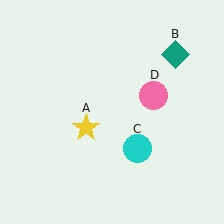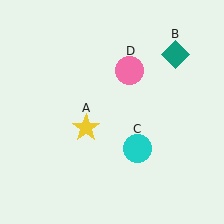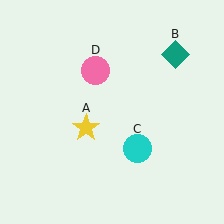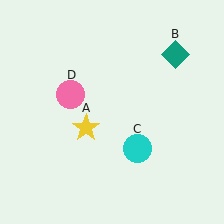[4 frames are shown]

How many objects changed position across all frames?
1 object changed position: pink circle (object D).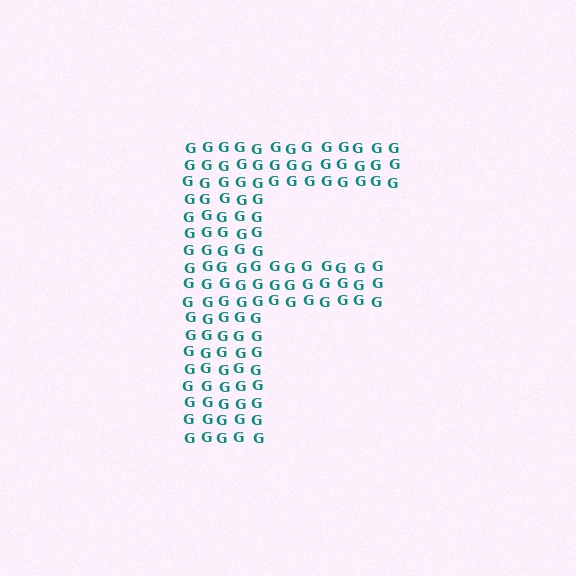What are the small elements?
The small elements are letter G's.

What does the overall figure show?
The overall figure shows the letter F.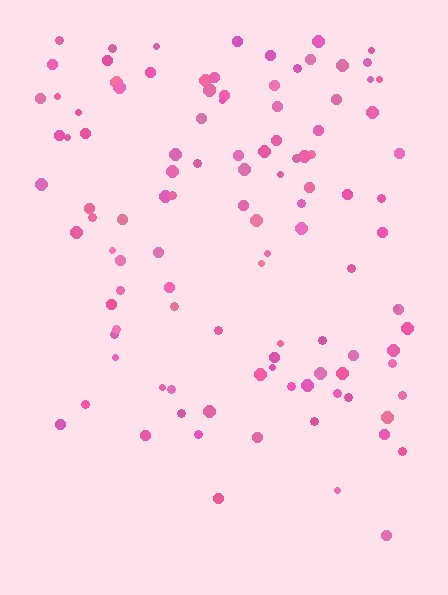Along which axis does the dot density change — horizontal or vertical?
Vertical.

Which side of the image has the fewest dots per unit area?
The bottom.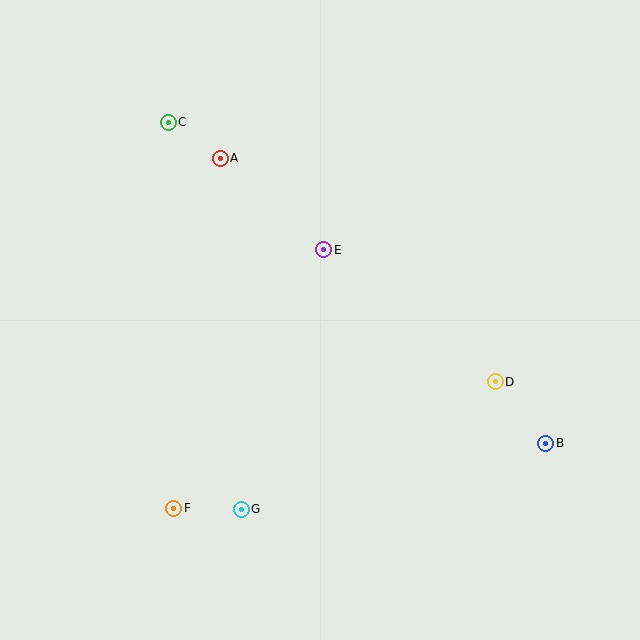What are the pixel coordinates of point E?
Point E is at (324, 250).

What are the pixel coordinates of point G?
Point G is at (241, 509).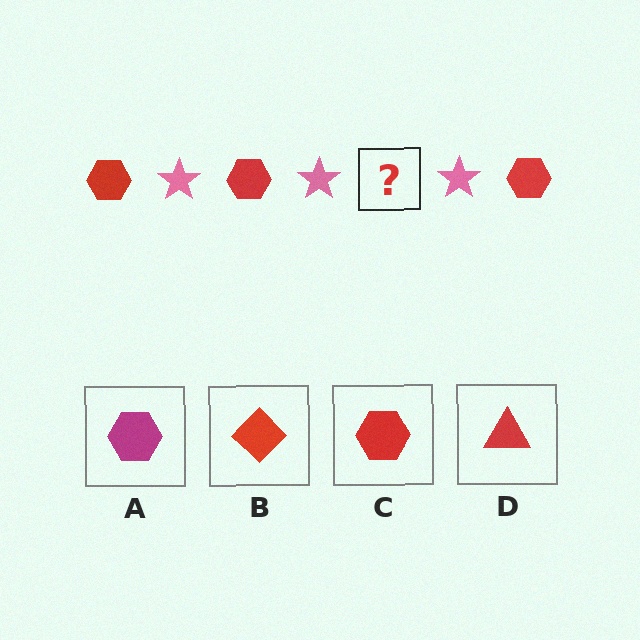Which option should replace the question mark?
Option C.